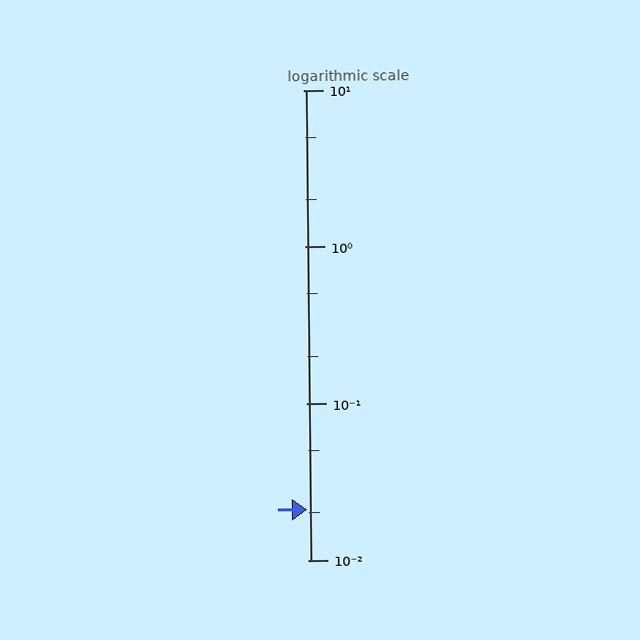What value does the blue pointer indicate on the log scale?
The pointer indicates approximately 0.021.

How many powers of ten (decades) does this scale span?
The scale spans 3 decades, from 0.01 to 10.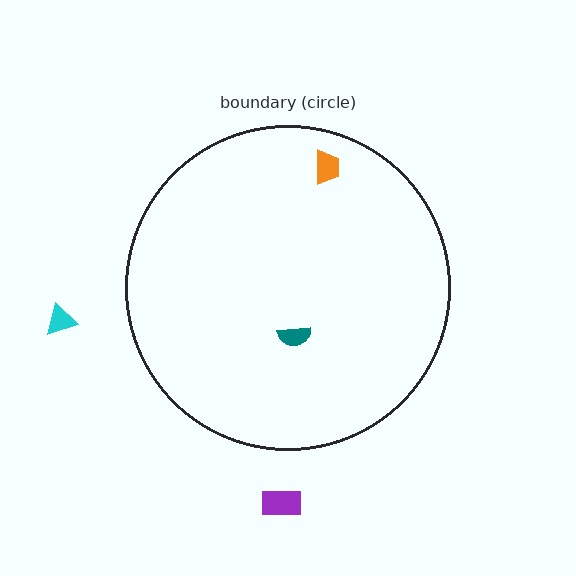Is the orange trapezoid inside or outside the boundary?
Inside.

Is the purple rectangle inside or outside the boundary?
Outside.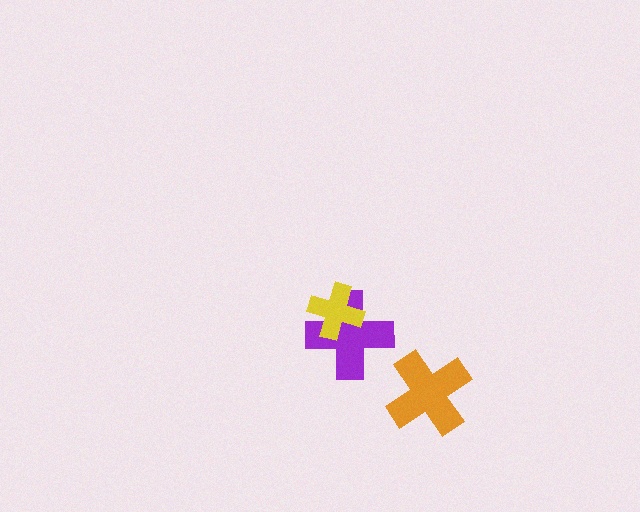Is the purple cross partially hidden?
Yes, it is partially covered by another shape.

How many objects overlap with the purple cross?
1 object overlaps with the purple cross.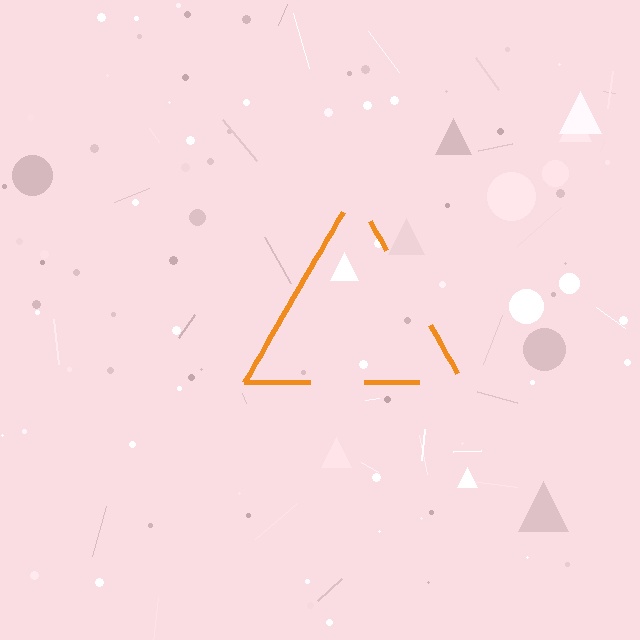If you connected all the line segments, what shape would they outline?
They would outline a triangle.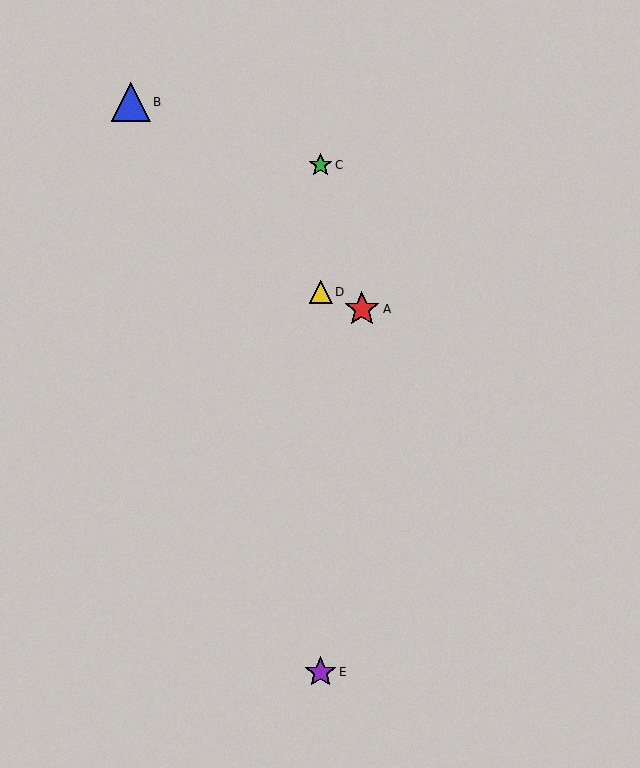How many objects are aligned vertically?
3 objects (C, D, E) are aligned vertically.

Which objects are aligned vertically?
Objects C, D, E are aligned vertically.